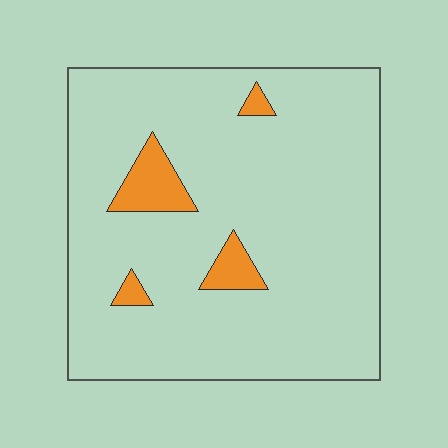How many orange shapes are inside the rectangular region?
4.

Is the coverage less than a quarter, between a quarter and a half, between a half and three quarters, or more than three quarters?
Less than a quarter.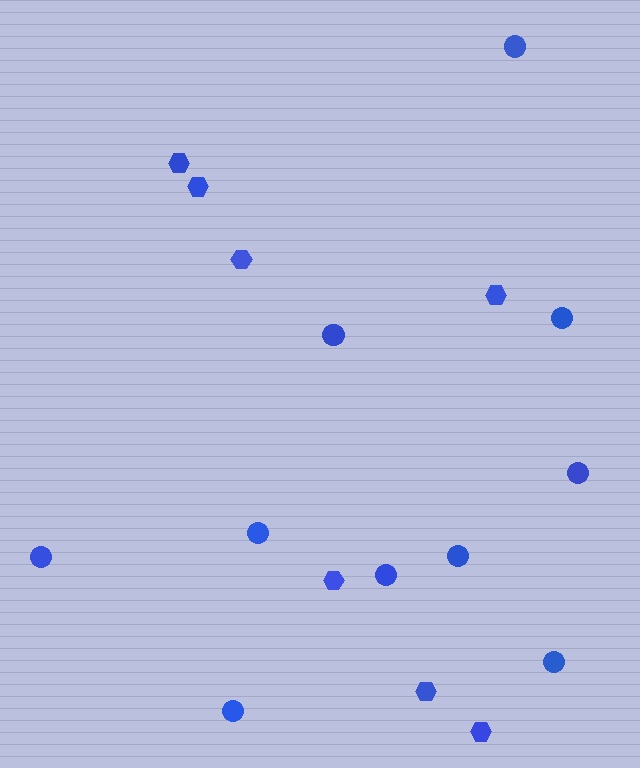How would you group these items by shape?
There are 2 groups: one group of hexagons (7) and one group of circles (10).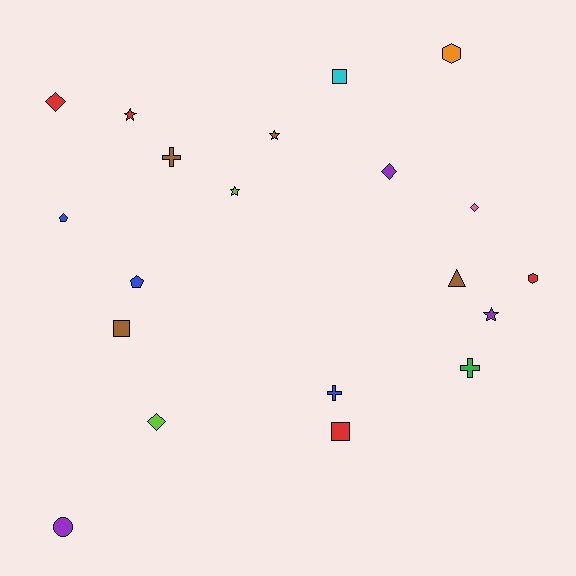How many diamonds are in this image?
There are 4 diamonds.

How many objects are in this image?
There are 20 objects.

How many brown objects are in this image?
There are 4 brown objects.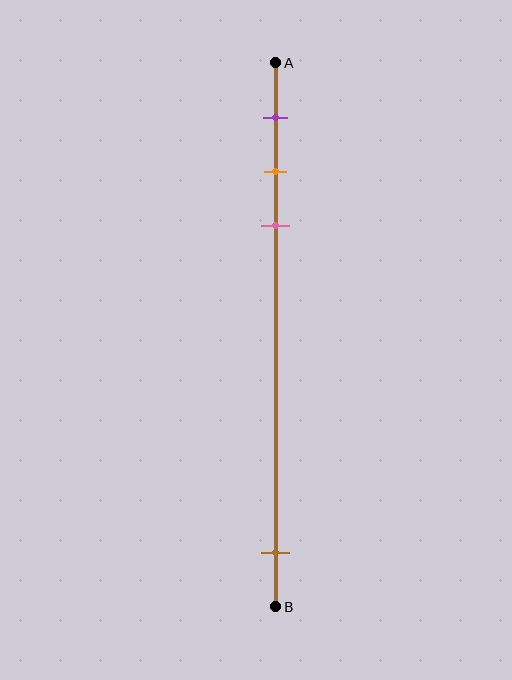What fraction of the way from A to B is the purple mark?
The purple mark is approximately 10% (0.1) of the way from A to B.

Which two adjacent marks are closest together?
The orange and pink marks are the closest adjacent pair.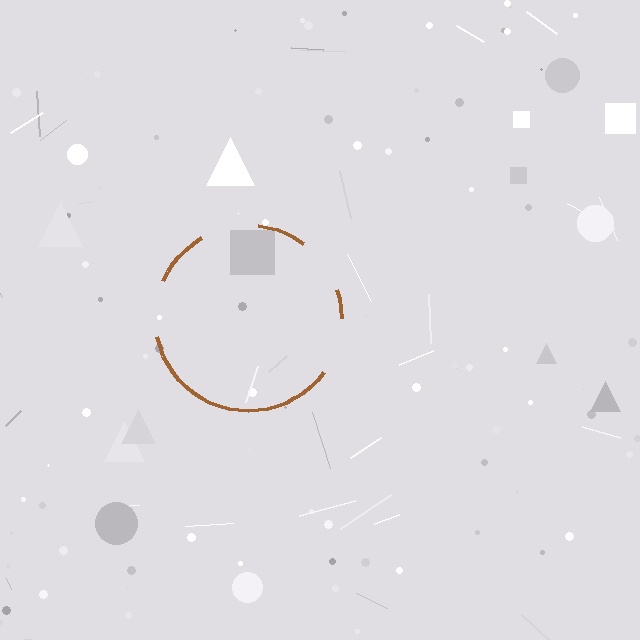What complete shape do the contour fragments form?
The contour fragments form a circle.